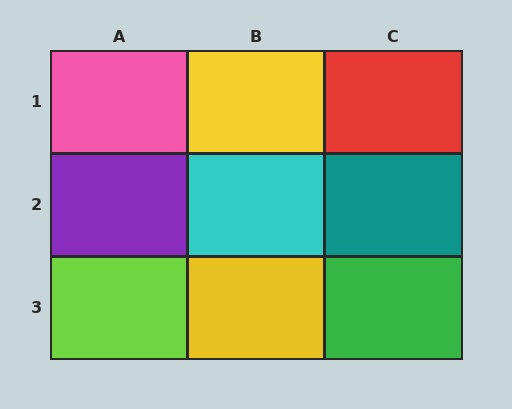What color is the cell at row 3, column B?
Yellow.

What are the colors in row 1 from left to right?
Pink, yellow, red.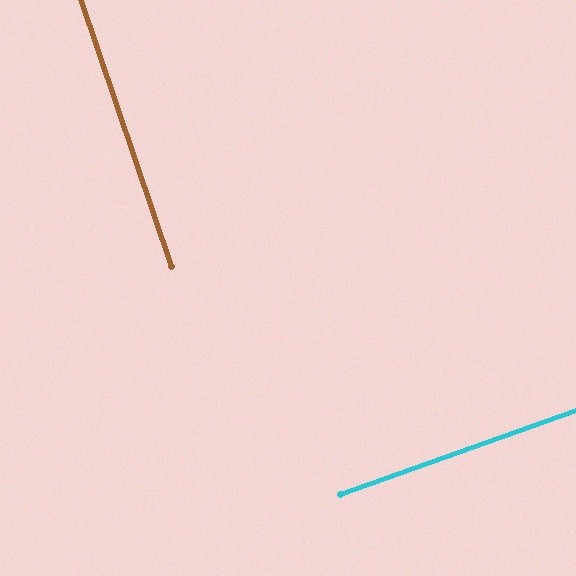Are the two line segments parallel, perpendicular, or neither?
Perpendicular — they meet at approximately 89°.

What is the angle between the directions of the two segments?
Approximately 89 degrees.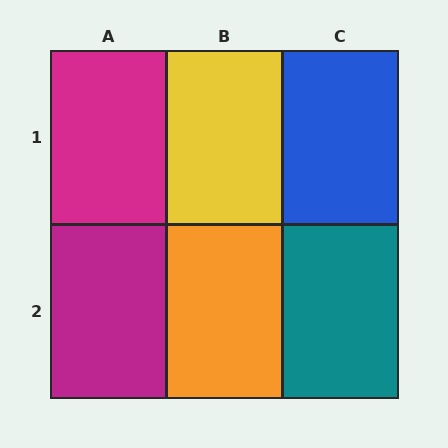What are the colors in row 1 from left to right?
Magenta, yellow, blue.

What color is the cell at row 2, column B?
Orange.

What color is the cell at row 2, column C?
Teal.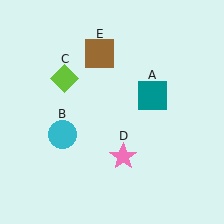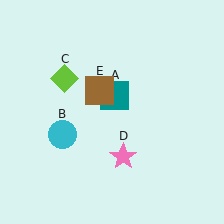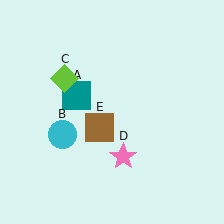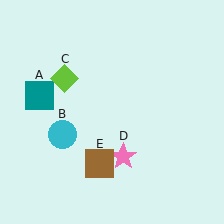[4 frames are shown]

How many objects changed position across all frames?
2 objects changed position: teal square (object A), brown square (object E).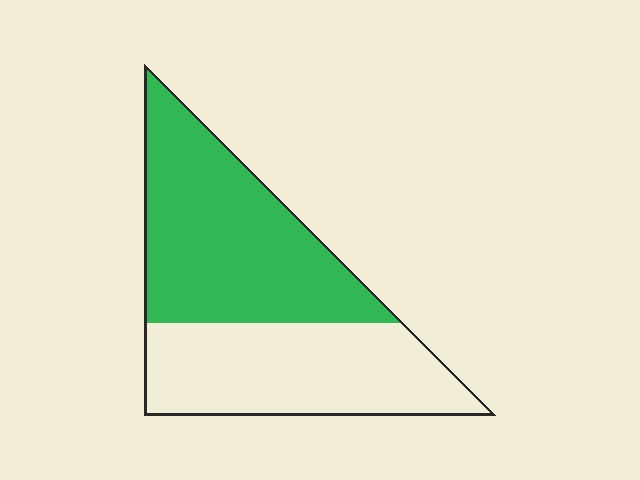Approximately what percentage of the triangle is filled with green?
Approximately 55%.